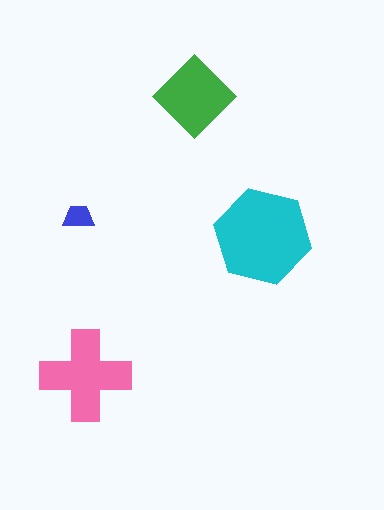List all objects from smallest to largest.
The blue trapezoid, the green diamond, the pink cross, the cyan hexagon.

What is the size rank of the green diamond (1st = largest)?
3rd.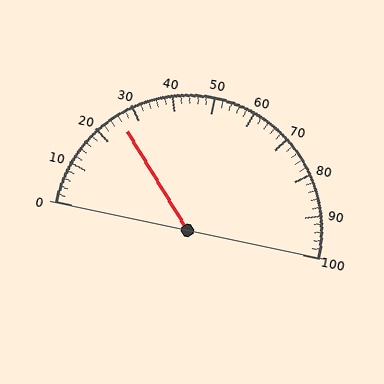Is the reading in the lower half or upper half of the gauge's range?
The reading is in the lower half of the range (0 to 100).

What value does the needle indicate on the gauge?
The needle indicates approximately 26.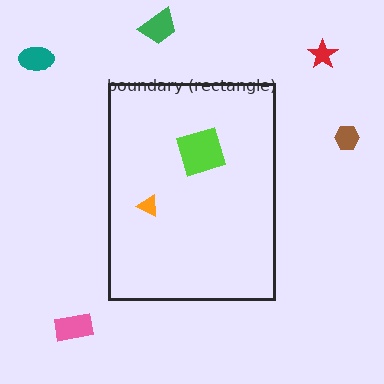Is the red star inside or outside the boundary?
Outside.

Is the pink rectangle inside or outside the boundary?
Outside.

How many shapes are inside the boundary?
2 inside, 5 outside.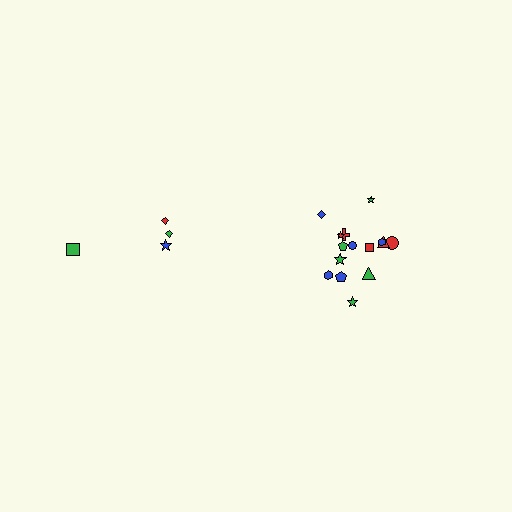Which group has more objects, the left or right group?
The right group.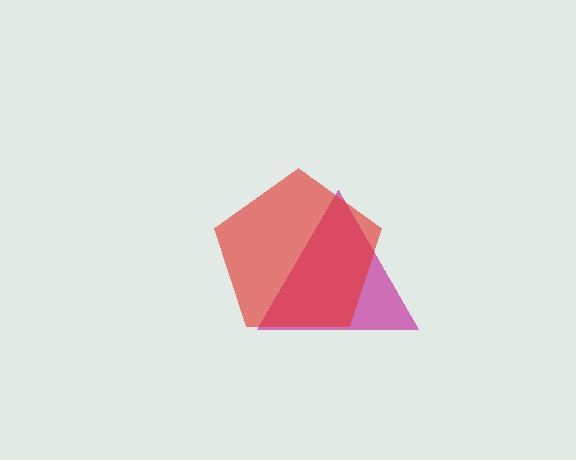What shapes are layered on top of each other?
The layered shapes are: a magenta triangle, a red pentagon.